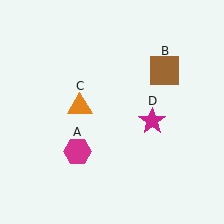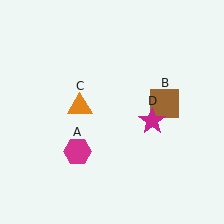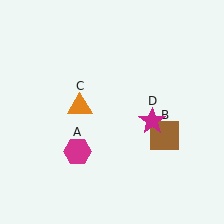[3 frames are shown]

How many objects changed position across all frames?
1 object changed position: brown square (object B).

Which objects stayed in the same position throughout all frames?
Magenta hexagon (object A) and orange triangle (object C) and magenta star (object D) remained stationary.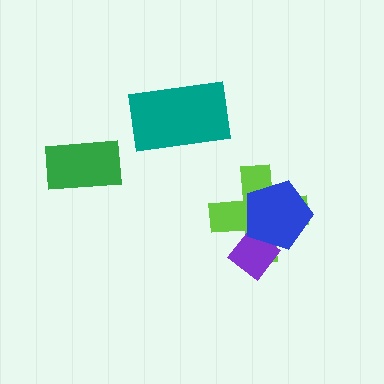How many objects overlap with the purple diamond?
2 objects overlap with the purple diamond.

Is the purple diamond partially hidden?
Yes, it is partially covered by another shape.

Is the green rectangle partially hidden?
No, no other shape covers it.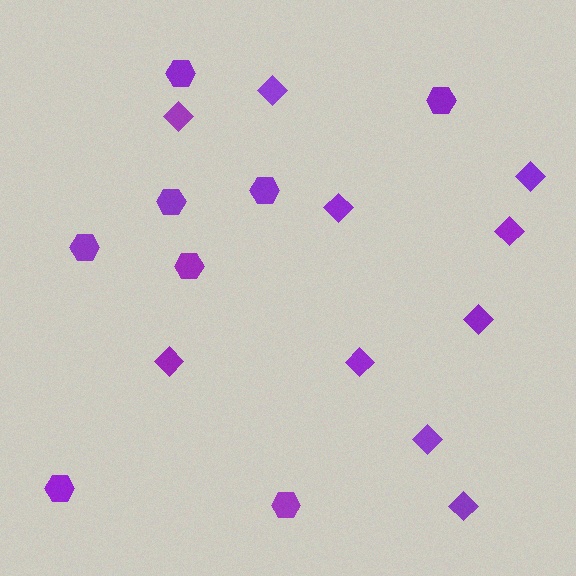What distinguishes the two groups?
There are 2 groups: one group of hexagons (8) and one group of diamonds (10).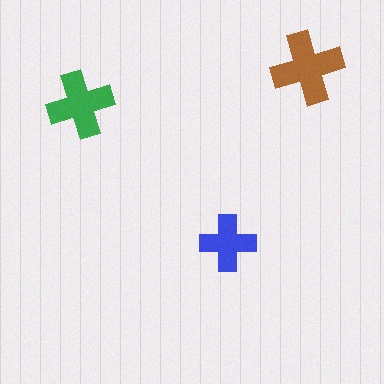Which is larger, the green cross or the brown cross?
The brown one.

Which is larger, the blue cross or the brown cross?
The brown one.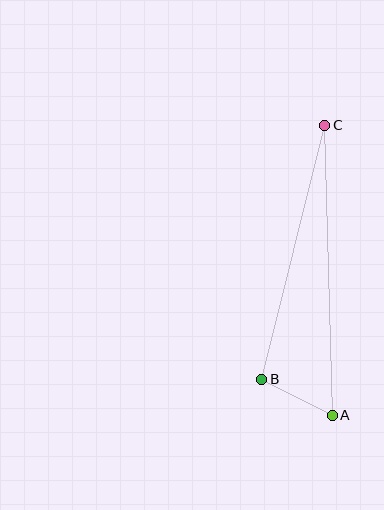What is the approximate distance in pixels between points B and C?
The distance between B and C is approximately 261 pixels.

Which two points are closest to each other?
Points A and B are closest to each other.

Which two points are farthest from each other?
Points A and C are farthest from each other.